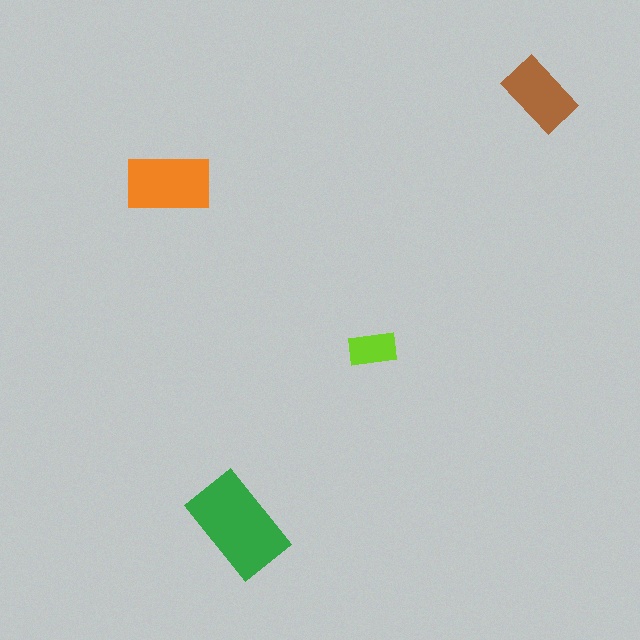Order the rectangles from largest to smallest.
the green one, the orange one, the brown one, the lime one.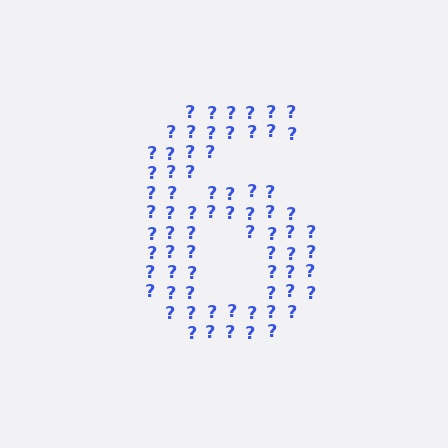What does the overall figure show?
The overall figure shows the digit 6.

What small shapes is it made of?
It is made of small question marks.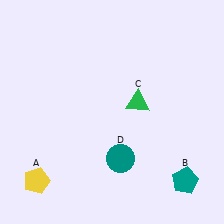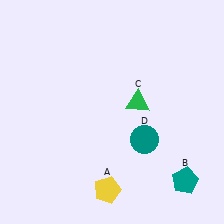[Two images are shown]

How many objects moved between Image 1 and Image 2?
2 objects moved between the two images.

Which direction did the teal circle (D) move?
The teal circle (D) moved right.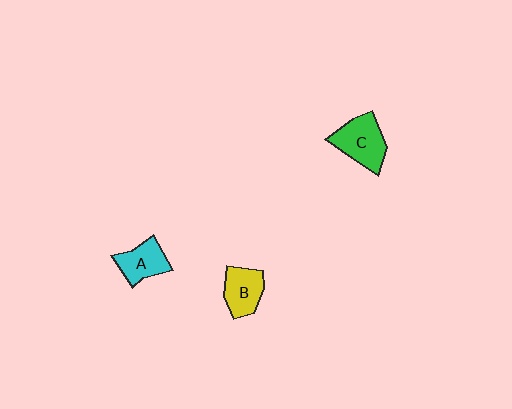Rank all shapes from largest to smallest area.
From largest to smallest: C (green), B (yellow), A (cyan).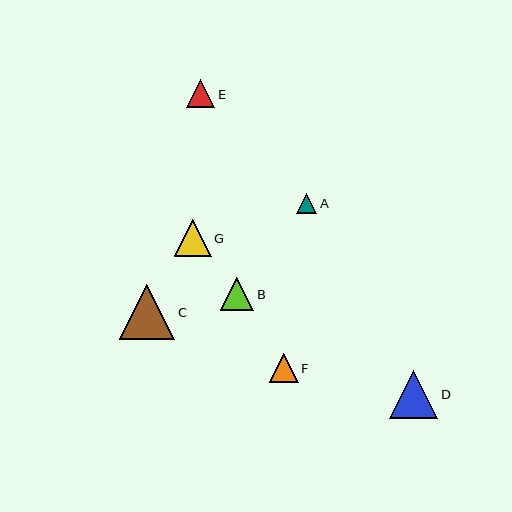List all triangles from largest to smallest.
From largest to smallest: C, D, G, B, F, E, A.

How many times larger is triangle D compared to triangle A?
Triangle D is approximately 2.4 times the size of triangle A.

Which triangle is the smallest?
Triangle A is the smallest with a size of approximately 20 pixels.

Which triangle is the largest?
Triangle C is the largest with a size of approximately 55 pixels.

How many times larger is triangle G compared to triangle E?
Triangle G is approximately 1.3 times the size of triangle E.